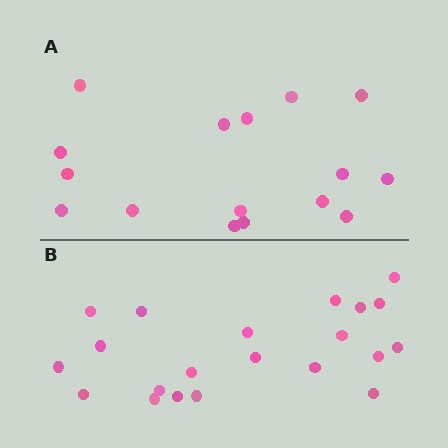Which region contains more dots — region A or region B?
Region B (the bottom region) has more dots.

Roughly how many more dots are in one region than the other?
Region B has about 5 more dots than region A.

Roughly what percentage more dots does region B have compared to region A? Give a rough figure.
About 30% more.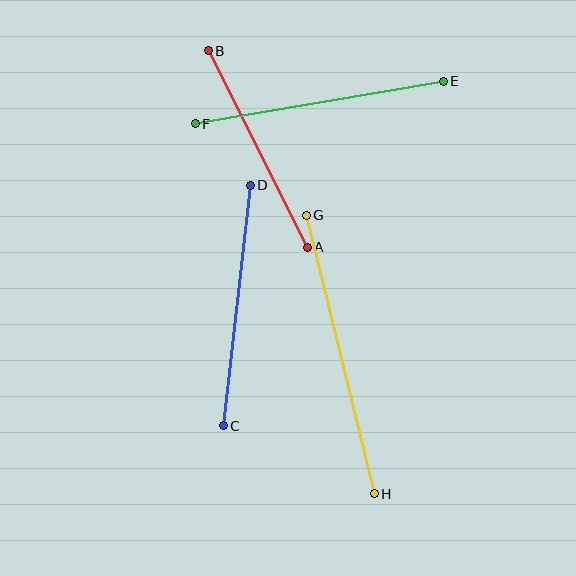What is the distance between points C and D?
The distance is approximately 242 pixels.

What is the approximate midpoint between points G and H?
The midpoint is at approximately (340, 354) pixels.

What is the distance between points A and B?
The distance is approximately 220 pixels.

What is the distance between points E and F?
The distance is approximately 251 pixels.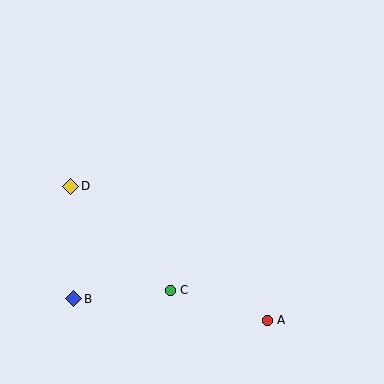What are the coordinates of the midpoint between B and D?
The midpoint between B and D is at (72, 242).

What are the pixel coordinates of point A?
Point A is at (267, 320).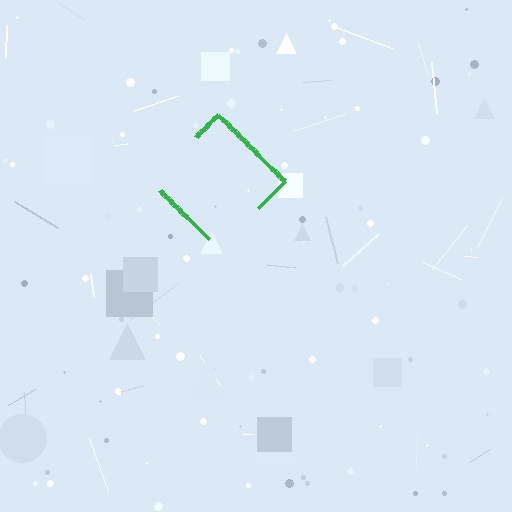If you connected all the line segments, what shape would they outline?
They would outline a diamond.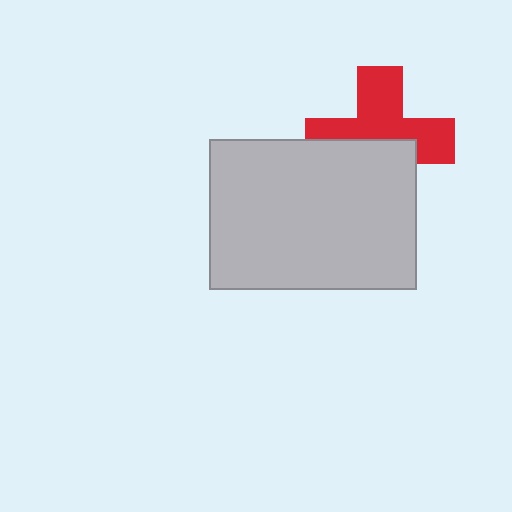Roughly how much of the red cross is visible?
About half of it is visible (roughly 57%).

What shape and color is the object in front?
The object in front is a light gray rectangle.